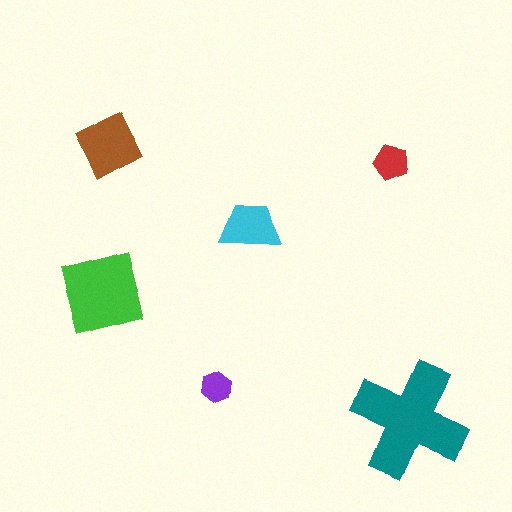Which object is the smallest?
The purple hexagon.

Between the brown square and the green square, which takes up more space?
The green square.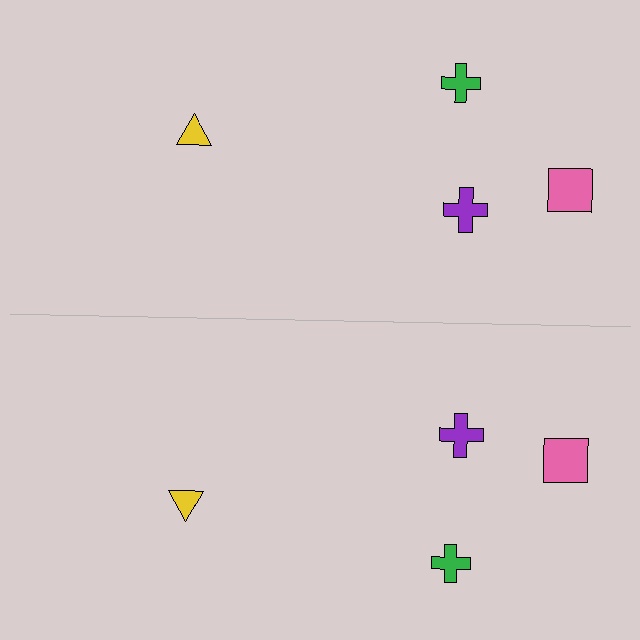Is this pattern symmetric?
Yes, this pattern has bilateral (reflection) symmetry.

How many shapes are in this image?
There are 8 shapes in this image.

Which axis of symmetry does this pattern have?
The pattern has a horizontal axis of symmetry running through the center of the image.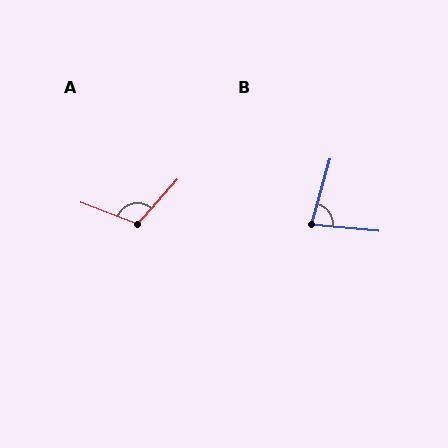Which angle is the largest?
A, at approximately 111 degrees.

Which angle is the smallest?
B, at approximately 80 degrees.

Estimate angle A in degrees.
Approximately 111 degrees.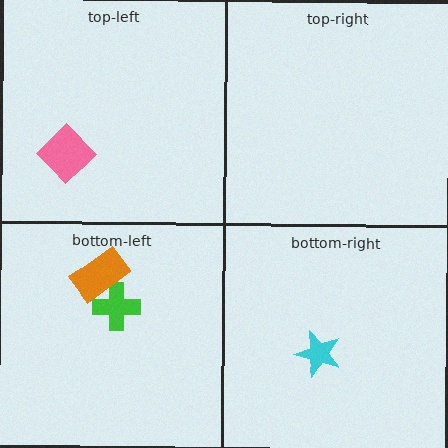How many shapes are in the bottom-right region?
1.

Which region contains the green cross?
The bottom-left region.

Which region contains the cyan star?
The bottom-right region.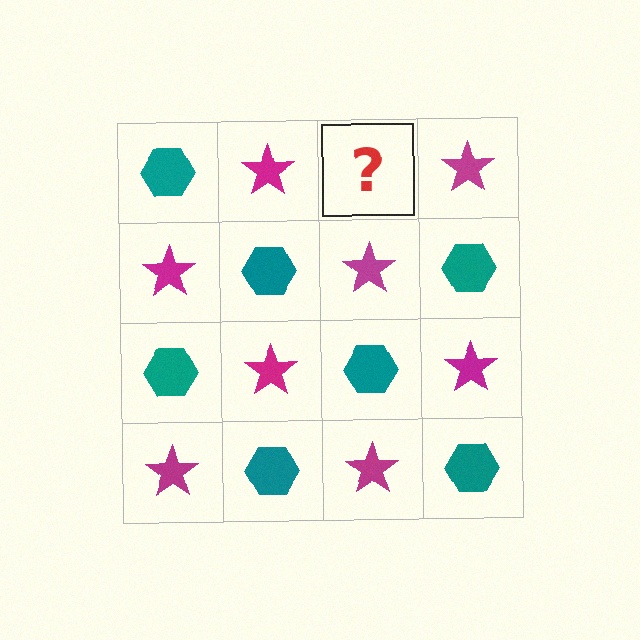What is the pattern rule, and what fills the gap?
The rule is that it alternates teal hexagon and magenta star in a checkerboard pattern. The gap should be filled with a teal hexagon.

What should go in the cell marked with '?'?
The missing cell should contain a teal hexagon.